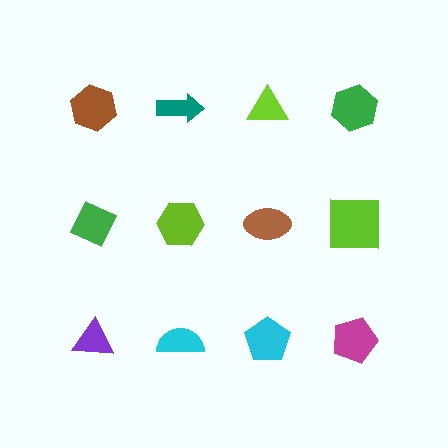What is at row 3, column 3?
A cyan pentagon.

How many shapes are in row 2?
4 shapes.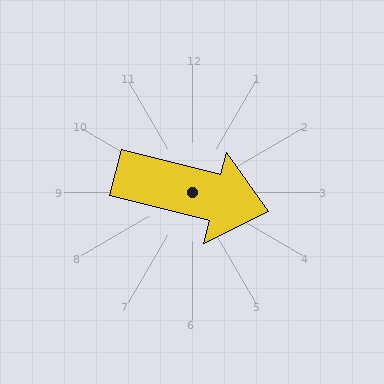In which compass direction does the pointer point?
East.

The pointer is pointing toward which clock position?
Roughly 3 o'clock.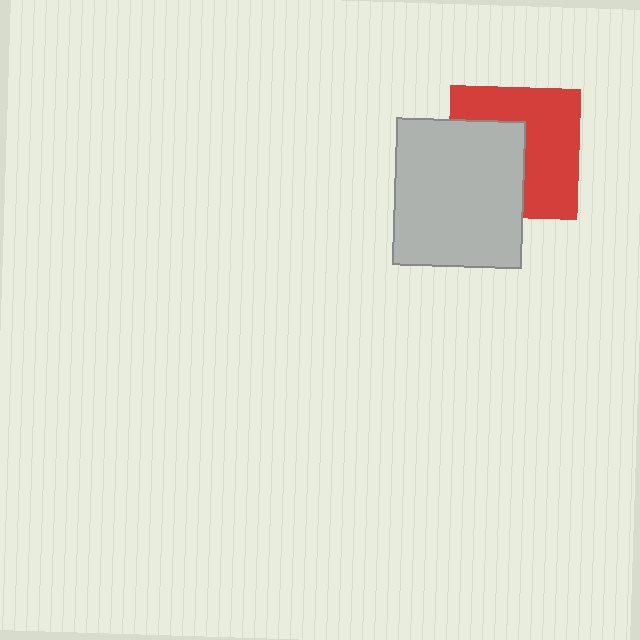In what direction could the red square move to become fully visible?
The red square could move right. That would shift it out from behind the light gray rectangle entirely.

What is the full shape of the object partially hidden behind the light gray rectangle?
The partially hidden object is a red square.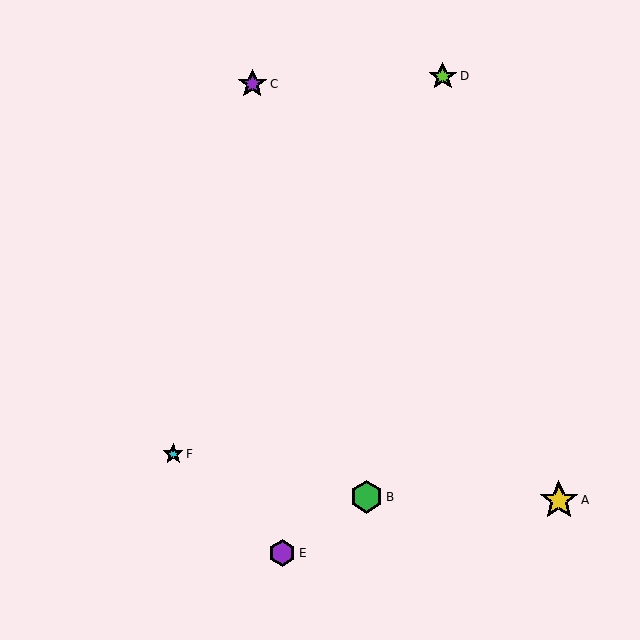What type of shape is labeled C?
Shape C is a purple star.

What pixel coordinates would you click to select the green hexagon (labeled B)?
Click at (366, 497) to select the green hexagon B.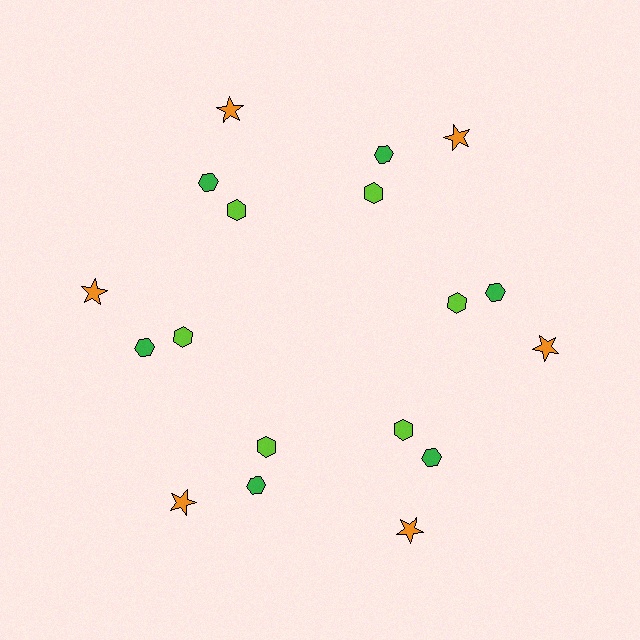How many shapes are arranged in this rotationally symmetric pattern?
There are 18 shapes, arranged in 6 groups of 3.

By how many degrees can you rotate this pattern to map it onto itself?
The pattern maps onto itself every 60 degrees of rotation.